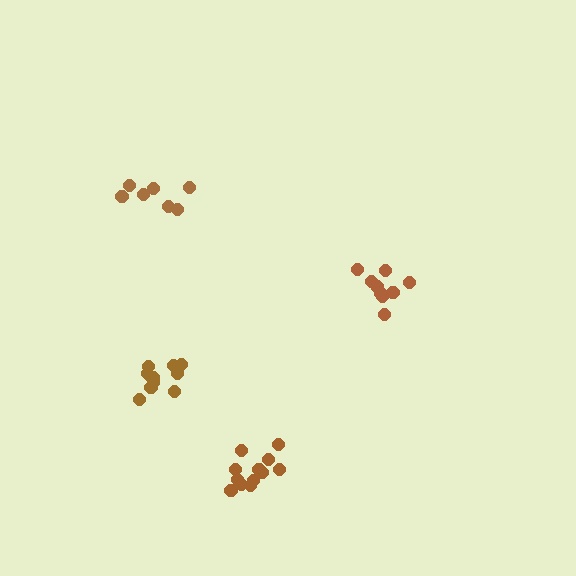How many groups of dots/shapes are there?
There are 4 groups.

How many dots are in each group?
Group 1: 7 dots, Group 2: 11 dots, Group 3: 9 dots, Group 4: 12 dots (39 total).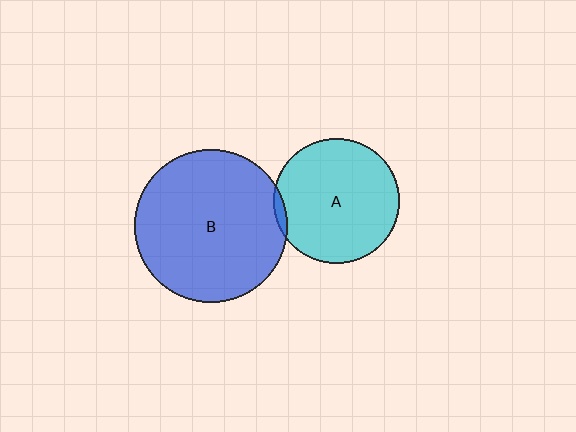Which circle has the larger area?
Circle B (blue).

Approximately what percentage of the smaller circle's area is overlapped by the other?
Approximately 5%.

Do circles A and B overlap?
Yes.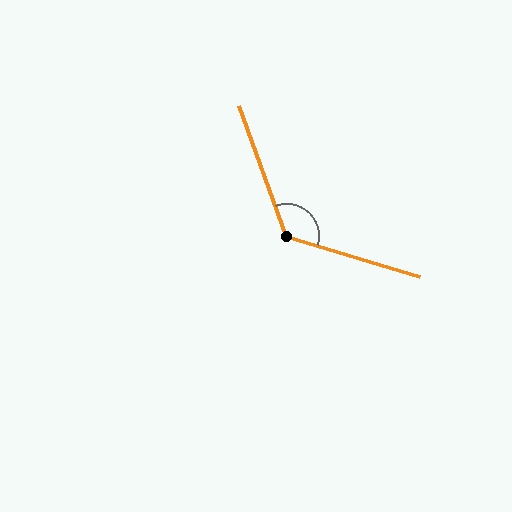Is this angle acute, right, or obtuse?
It is obtuse.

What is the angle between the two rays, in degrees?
Approximately 127 degrees.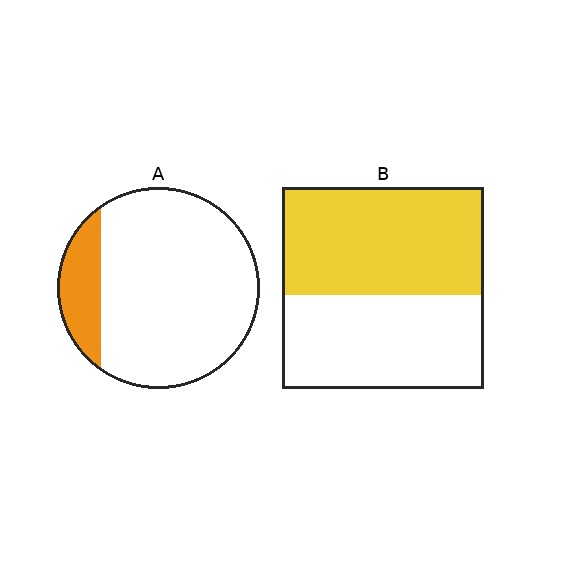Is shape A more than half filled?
No.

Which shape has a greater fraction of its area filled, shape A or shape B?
Shape B.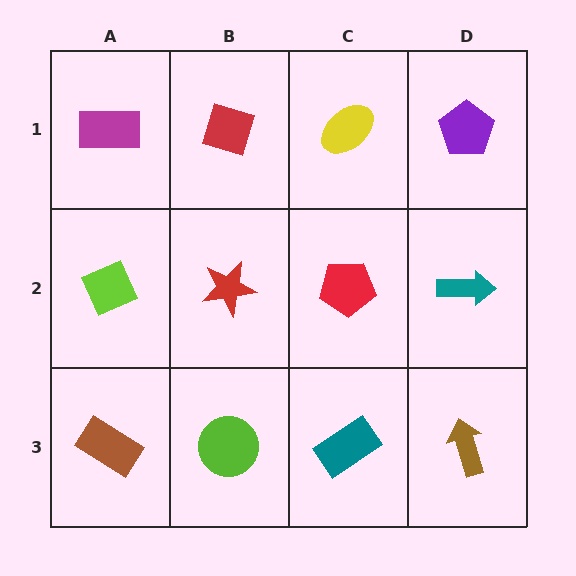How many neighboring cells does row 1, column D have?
2.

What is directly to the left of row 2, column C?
A red star.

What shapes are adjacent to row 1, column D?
A teal arrow (row 2, column D), a yellow ellipse (row 1, column C).